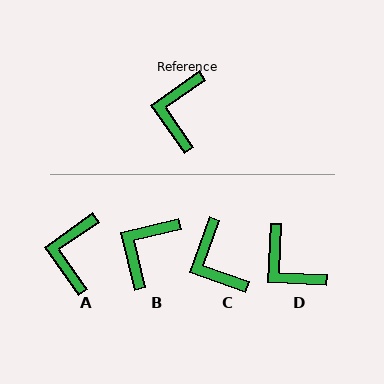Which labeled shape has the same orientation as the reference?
A.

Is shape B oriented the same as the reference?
No, it is off by about 22 degrees.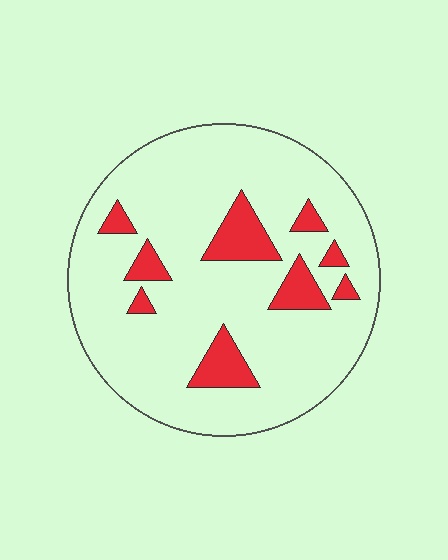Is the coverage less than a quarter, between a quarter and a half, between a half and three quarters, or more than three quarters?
Less than a quarter.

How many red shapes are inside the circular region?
9.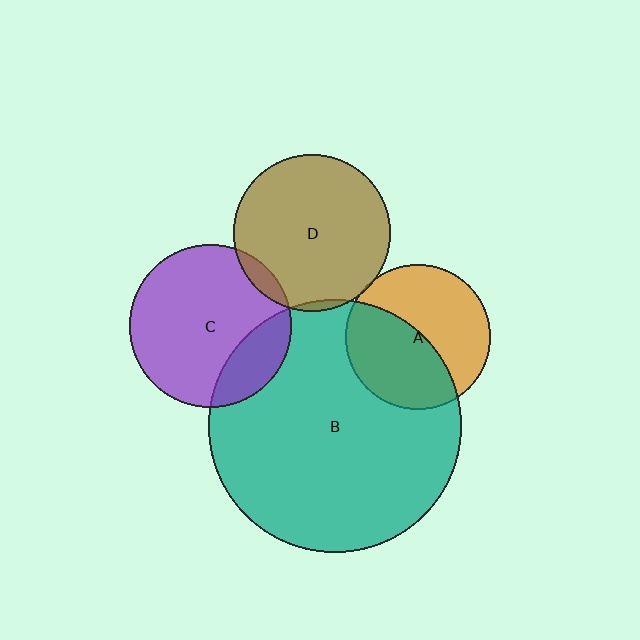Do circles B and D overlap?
Yes.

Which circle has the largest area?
Circle B (teal).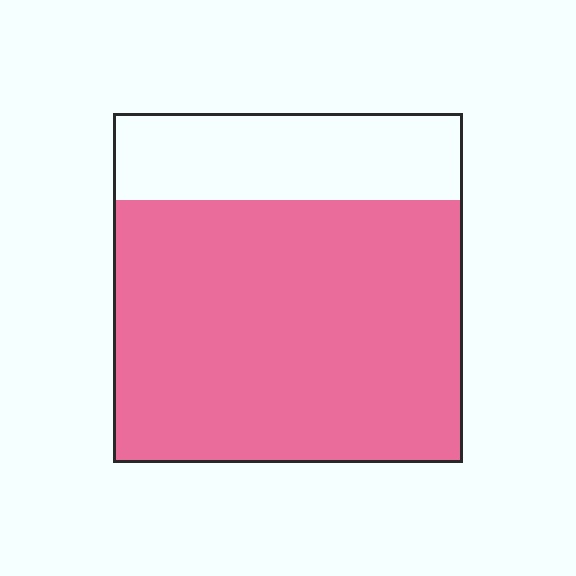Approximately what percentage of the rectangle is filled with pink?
Approximately 75%.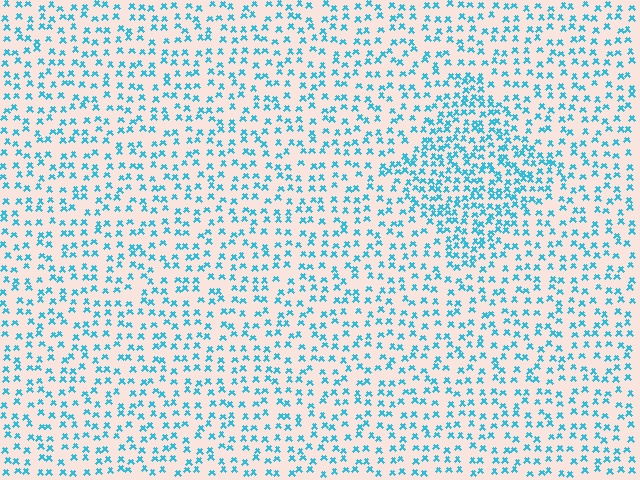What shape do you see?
I see a diamond.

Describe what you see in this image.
The image contains small cyan elements arranged at two different densities. A diamond-shaped region is visible where the elements are more densely packed than the surrounding area.